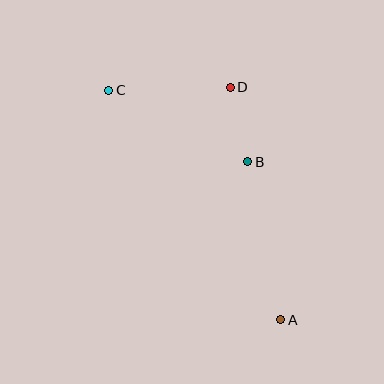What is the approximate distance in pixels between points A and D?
The distance between A and D is approximately 238 pixels.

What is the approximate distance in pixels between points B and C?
The distance between B and C is approximately 156 pixels.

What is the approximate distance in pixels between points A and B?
The distance between A and B is approximately 162 pixels.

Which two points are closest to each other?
Points B and D are closest to each other.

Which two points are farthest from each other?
Points A and C are farthest from each other.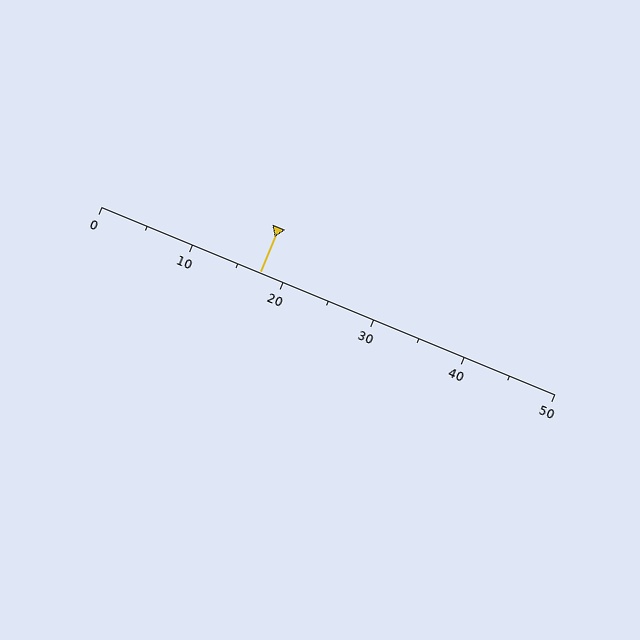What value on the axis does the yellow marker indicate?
The marker indicates approximately 17.5.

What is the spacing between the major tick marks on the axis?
The major ticks are spaced 10 apart.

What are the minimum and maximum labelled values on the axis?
The axis runs from 0 to 50.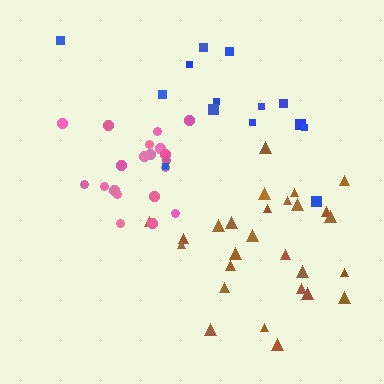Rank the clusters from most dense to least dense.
pink, brown, blue.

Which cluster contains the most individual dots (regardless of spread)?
Brown (28).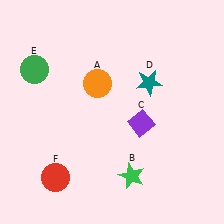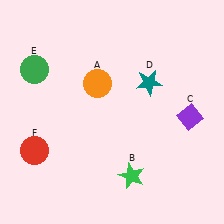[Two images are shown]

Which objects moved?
The objects that moved are: the purple diamond (C), the red circle (F).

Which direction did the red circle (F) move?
The red circle (F) moved up.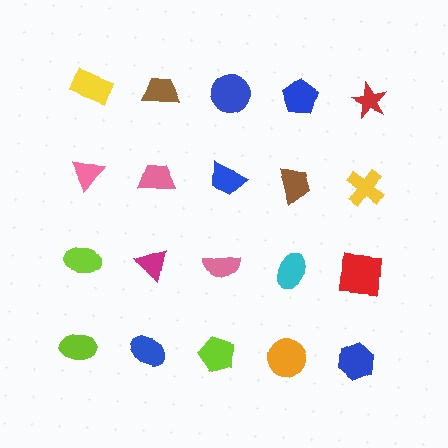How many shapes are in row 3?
5 shapes.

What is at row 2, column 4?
A brown trapezoid.